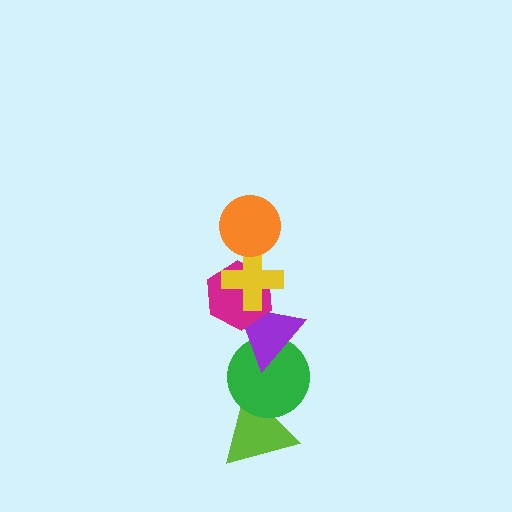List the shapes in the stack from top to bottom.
From top to bottom: the orange circle, the yellow cross, the magenta hexagon, the purple triangle, the green circle, the lime triangle.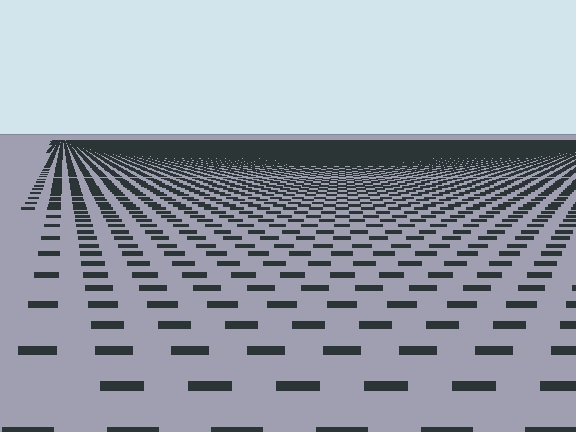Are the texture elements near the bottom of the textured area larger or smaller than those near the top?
Larger. Near the bottom, elements are closer to the viewer and appear at a bigger on-screen size.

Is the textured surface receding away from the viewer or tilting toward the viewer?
The surface is receding away from the viewer. Texture elements get smaller and denser toward the top.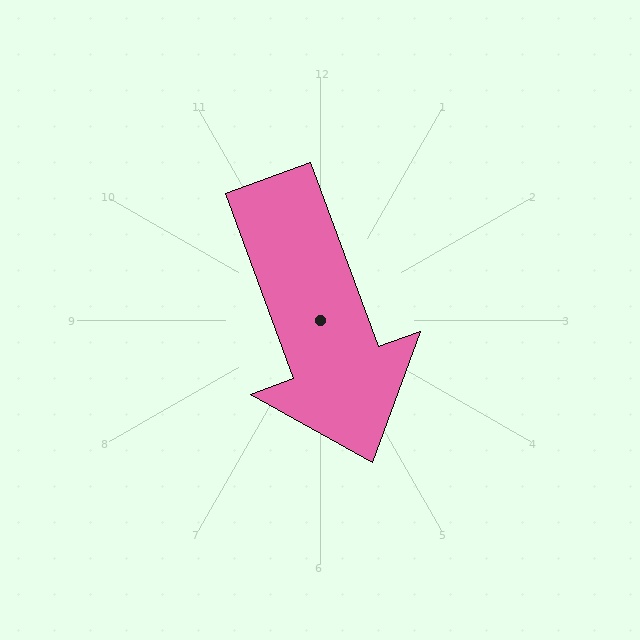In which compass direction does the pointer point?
South.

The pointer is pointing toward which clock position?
Roughly 5 o'clock.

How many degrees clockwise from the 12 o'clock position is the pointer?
Approximately 160 degrees.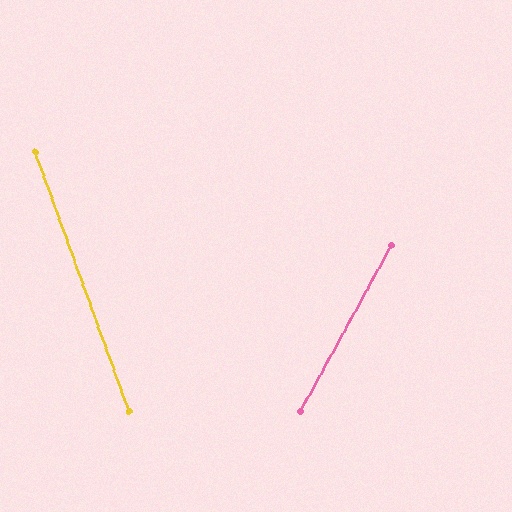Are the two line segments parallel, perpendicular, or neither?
Neither parallel nor perpendicular — they differ by about 49°.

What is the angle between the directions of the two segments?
Approximately 49 degrees.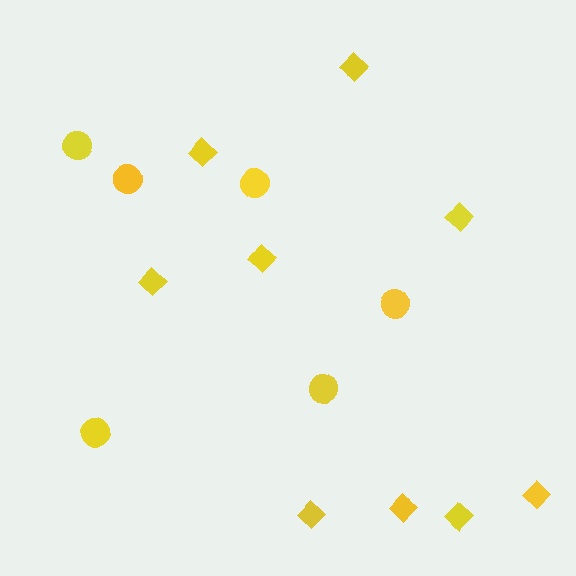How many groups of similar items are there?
There are 2 groups: one group of diamonds (9) and one group of circles (6).